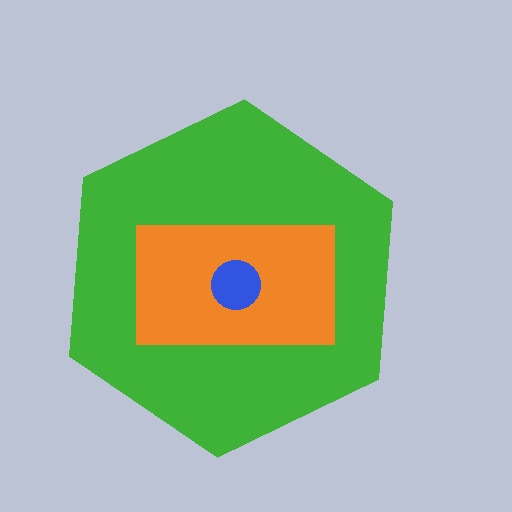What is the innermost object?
The blue circle.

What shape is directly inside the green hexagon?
The orange rectangle.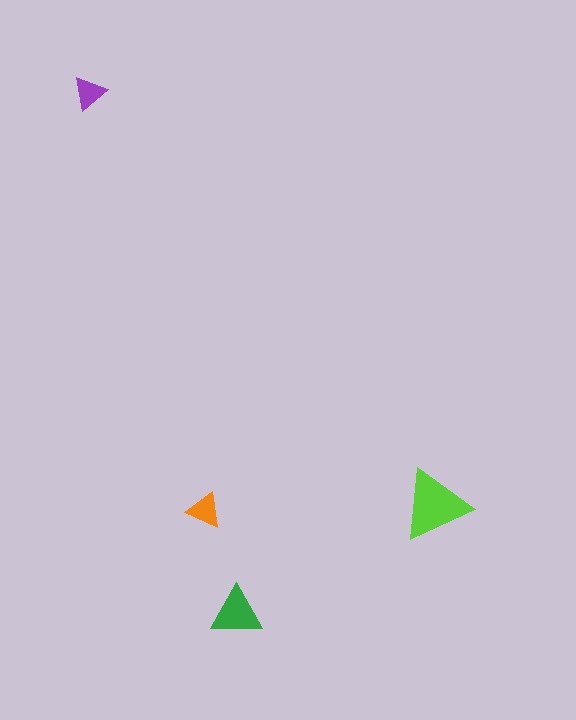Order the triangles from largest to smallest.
the lime one, the green one, the orange one, the purple one.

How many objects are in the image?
There are 4 objects in the image.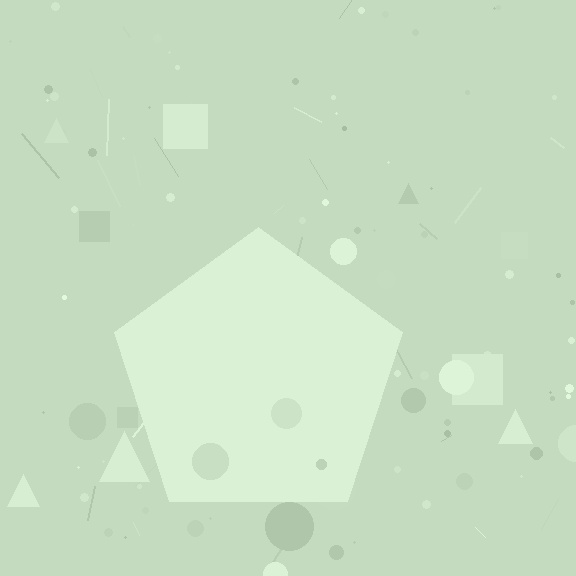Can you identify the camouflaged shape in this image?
The camouflaged shape is a pentagon.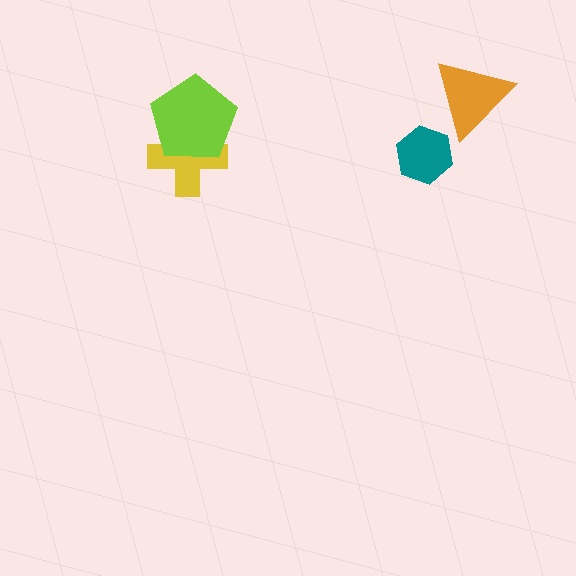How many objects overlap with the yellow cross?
1 object overlaps with the yellow cross.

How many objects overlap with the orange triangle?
0 objects overlap with the orange triangle.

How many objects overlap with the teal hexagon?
0 objects overlap with the teal hexagon.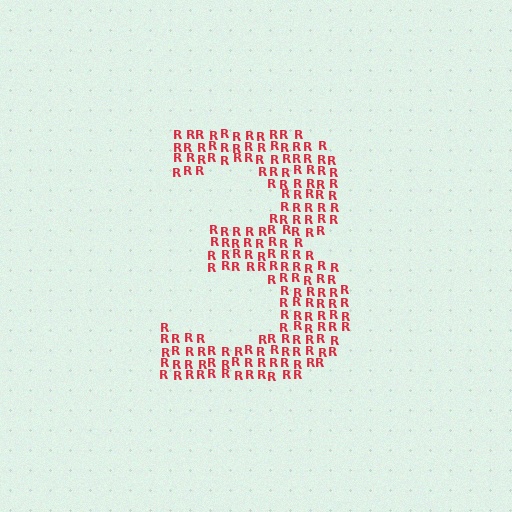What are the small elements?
The small elements are letter R's.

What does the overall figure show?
The overall figure shows the digit 3.